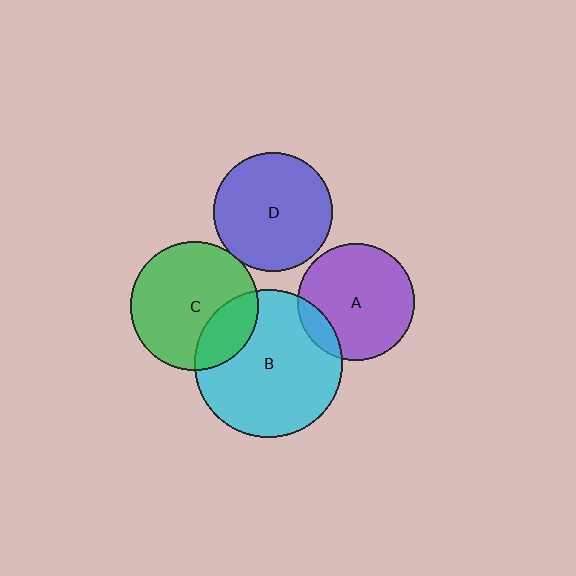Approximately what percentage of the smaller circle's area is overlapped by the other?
Approximately 25%.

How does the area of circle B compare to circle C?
Approximately 1.3 times.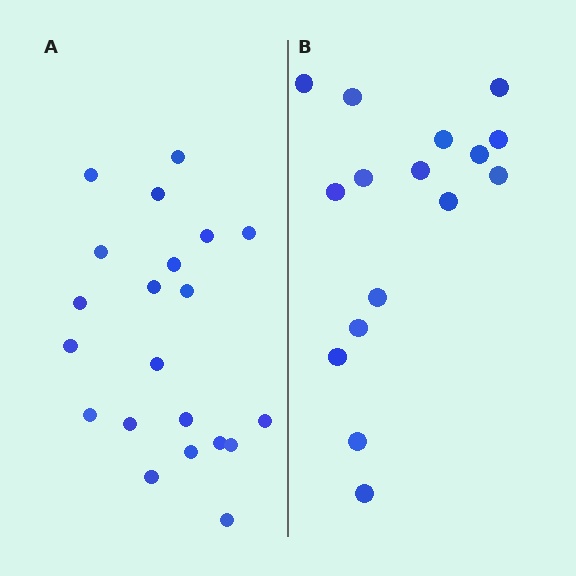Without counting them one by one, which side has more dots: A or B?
Region A (the left region) has more dots.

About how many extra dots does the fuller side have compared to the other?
Region A has about 5 more dots than region B.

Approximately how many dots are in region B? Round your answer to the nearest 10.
About 20 dots. (The exact count is 16, which rounds to 20.)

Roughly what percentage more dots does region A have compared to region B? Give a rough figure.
About 30% more.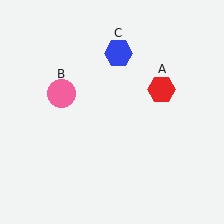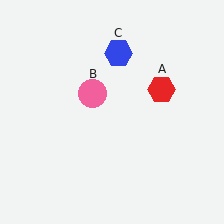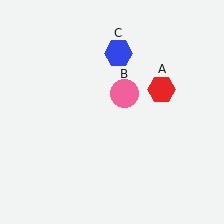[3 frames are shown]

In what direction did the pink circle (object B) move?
The pink circle (object B) moved right.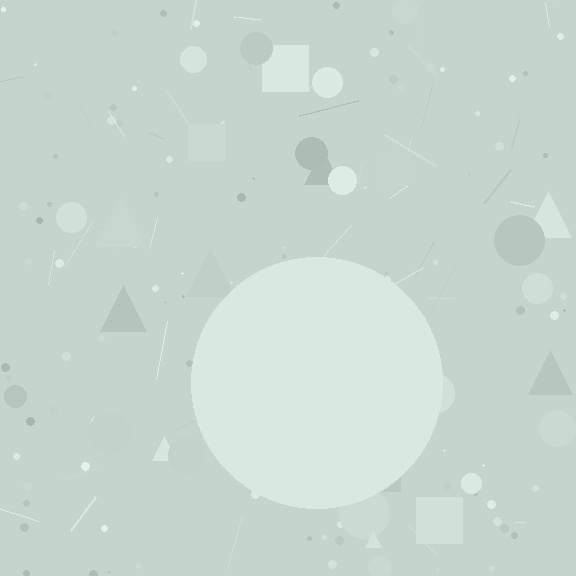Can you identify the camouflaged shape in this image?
The camouflaged shape is a circle.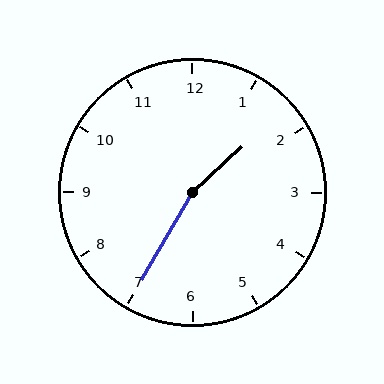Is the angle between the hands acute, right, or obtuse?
It is obtuse.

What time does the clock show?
1:35.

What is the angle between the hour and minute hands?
Approximately 162 degrees.